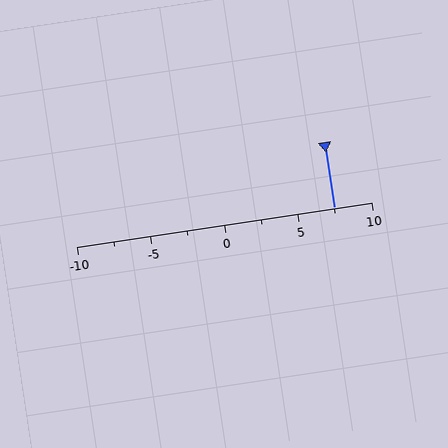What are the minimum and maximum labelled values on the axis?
The axis runs from -10 to 10.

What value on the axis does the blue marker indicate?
The marker indicates approximately 7.5.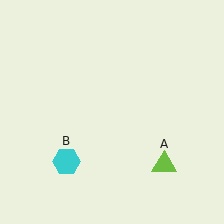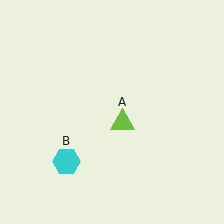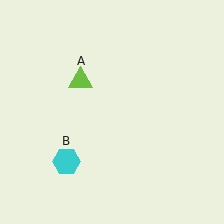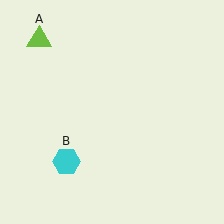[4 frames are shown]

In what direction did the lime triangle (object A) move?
The lime triangle (object A) moved up and to the left.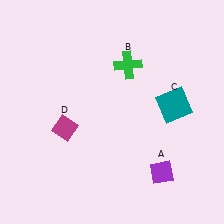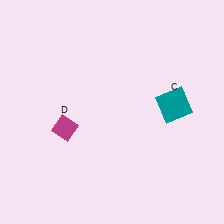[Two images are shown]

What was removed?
The purple diamond (A), the green cross (B) were removed in Image 2.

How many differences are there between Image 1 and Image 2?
There are 2 differences between the two images.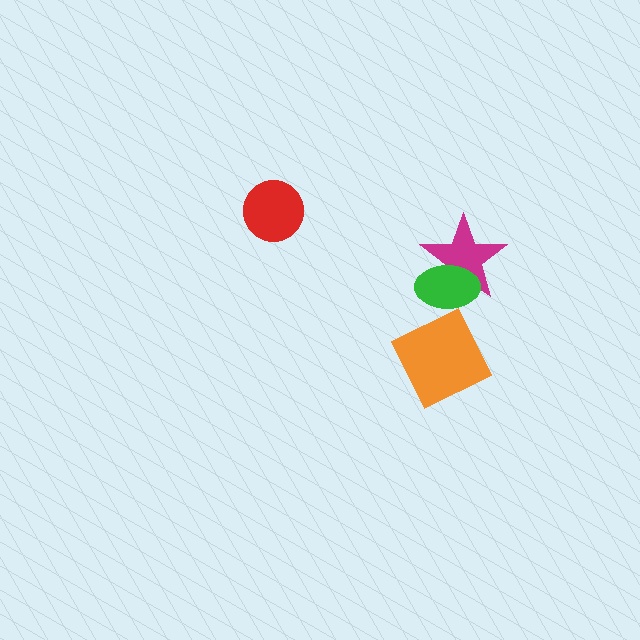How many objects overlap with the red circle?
0 objects overlap with the red circle.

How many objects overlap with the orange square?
0 objects overlap with the orange square.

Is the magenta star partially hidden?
Yes, it is partially covered by another shape.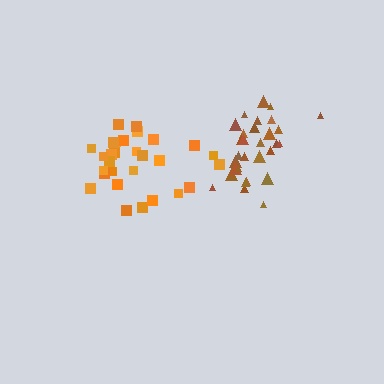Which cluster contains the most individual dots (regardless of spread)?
Brown (31).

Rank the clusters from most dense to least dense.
brown, orange.